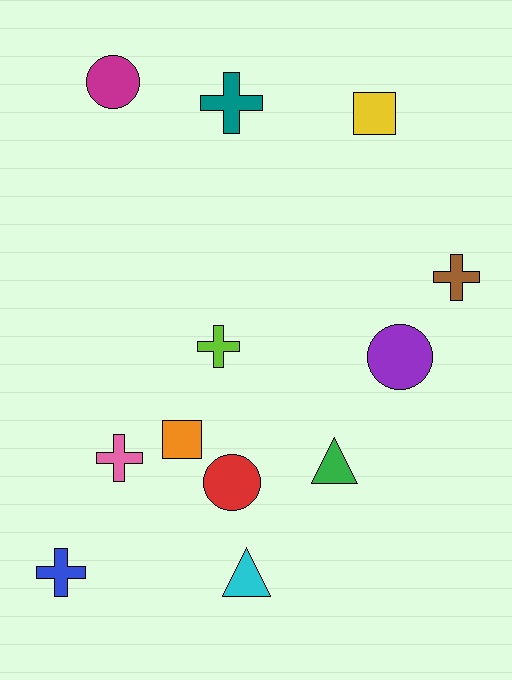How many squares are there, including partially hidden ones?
There are 2 squares.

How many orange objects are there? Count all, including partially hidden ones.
There is 1 orange object.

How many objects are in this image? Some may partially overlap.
There are 12 objects.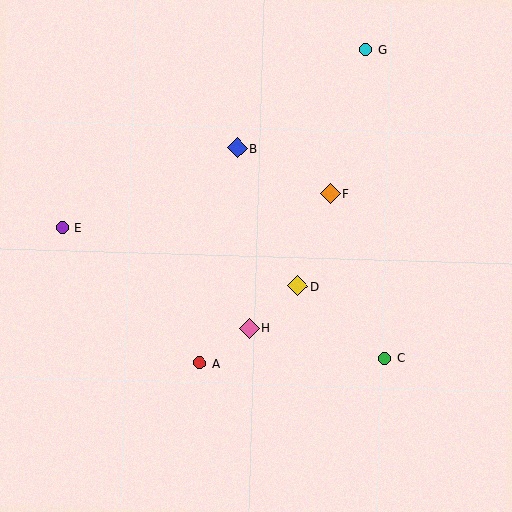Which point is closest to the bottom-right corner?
Point C is closest to the bottom-right corner.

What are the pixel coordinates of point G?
Point G is at (366, 49).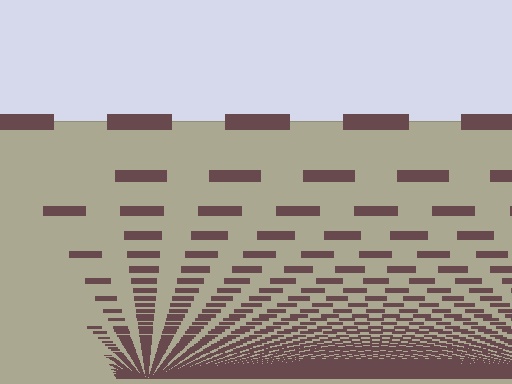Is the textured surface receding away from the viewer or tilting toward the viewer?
The surface appears to tilt toward the viewer. Texture elements get larger and sparser toward the top.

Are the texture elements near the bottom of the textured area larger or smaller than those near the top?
Smaller. The gradient is inverted — elements near the bottom are smaller and denser.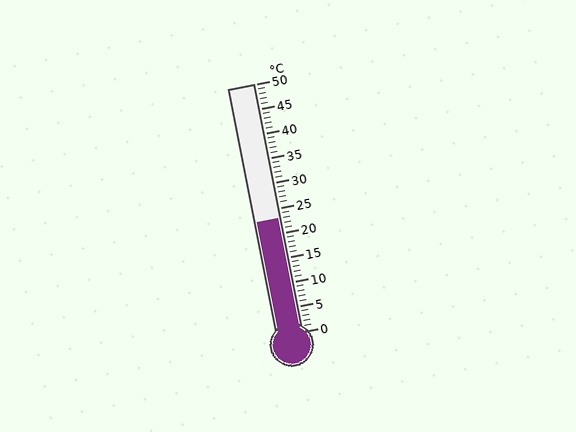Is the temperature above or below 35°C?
The temperature is below 35°C.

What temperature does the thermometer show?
The thermometer shows approximately 23°C.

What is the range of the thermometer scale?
The thermometer scale ranges from 0°C to 50°C.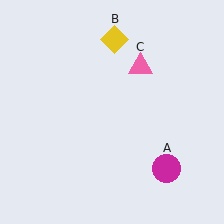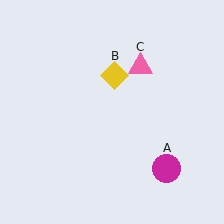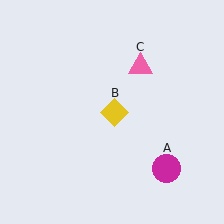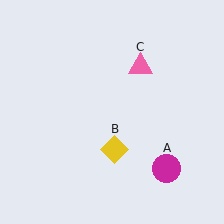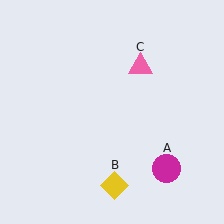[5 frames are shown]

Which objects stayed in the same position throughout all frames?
Magenta circle (object A) and pink triangle (object C) remained stationary.